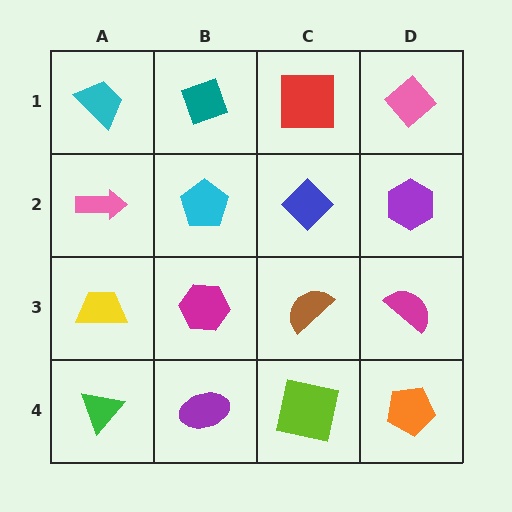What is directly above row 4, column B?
A magenta hexagon.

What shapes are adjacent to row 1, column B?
A cyan pentagon (row 2, column B), a cyan trapezoid (row 1, column A), a red square (row 1, column C).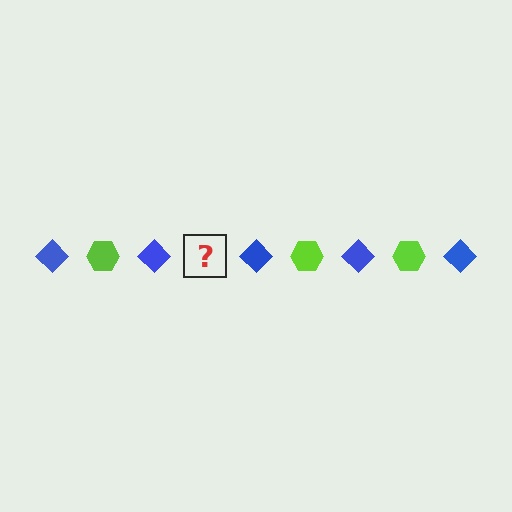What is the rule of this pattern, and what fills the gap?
The rule is that the pattern alternates between blue diamond and lime hexagon. The gap should be filled with a lime hexagon.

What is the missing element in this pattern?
The missing element is a lime hexagon.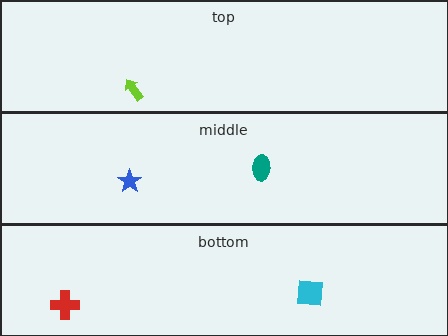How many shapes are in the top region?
1.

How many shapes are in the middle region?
2.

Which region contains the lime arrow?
The top region.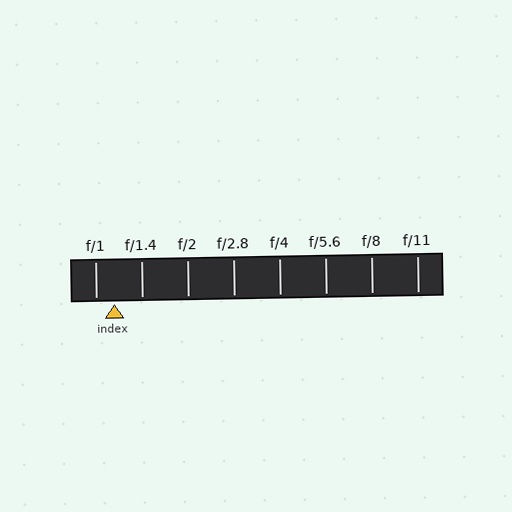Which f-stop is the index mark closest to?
The index mark is closest to f/1.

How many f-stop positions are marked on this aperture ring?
There are 8 f-stop positions marked.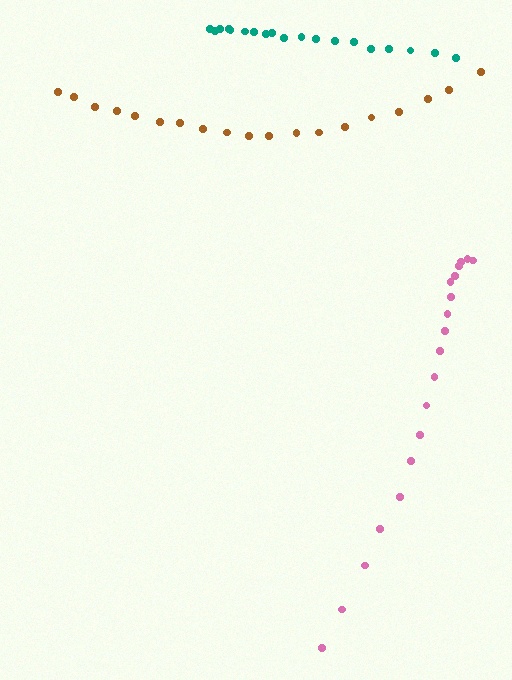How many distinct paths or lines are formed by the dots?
There are 3 distinct paths.